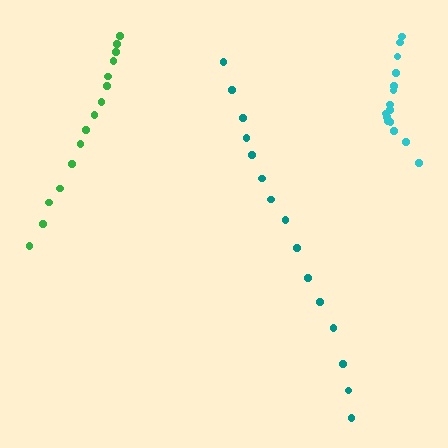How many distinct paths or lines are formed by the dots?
There are 3 distinct paths.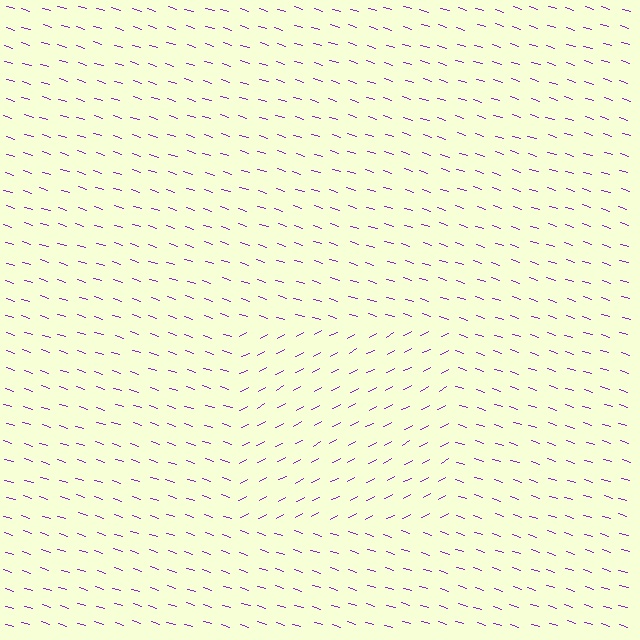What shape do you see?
I see a rectangle.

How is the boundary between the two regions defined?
The boundary is defined purely by a change in line orientation (approximately 45 degrees difference). All lines are the same color and thickness.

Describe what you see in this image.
The image is filled with small purple line segments. A rectangle region in the image has lines oriented differently from the surrounding lines, creating a visible texture boundary.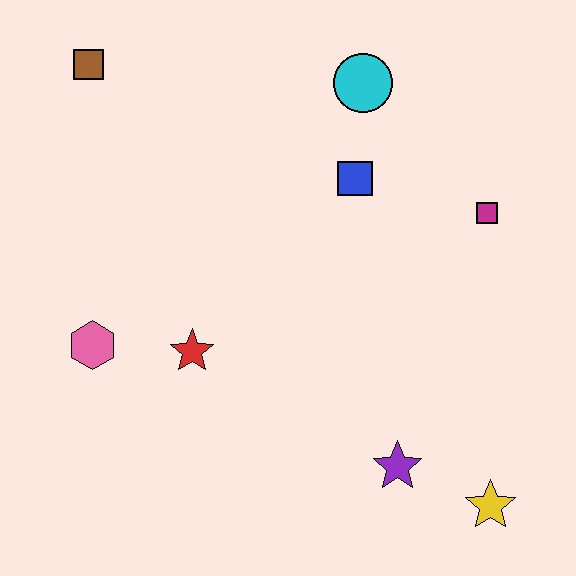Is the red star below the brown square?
Yes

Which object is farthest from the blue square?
The yellow star is farthest from the blue square.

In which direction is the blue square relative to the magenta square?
The blue square is to the left of the magenta square.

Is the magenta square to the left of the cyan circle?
No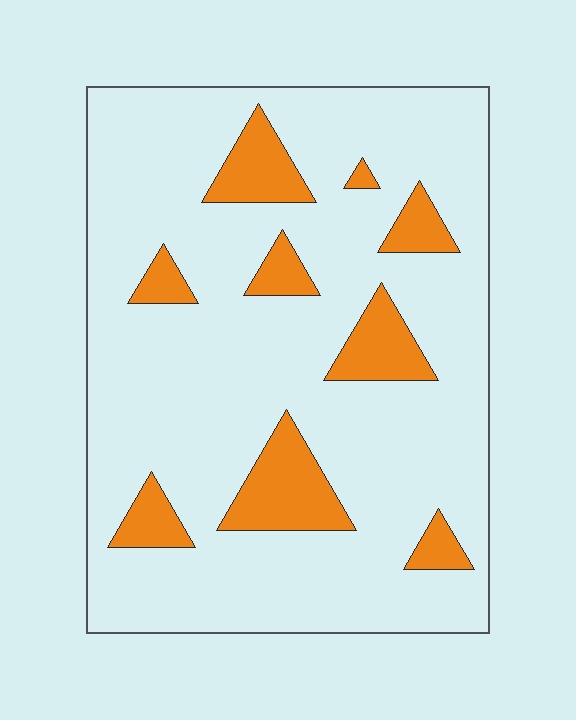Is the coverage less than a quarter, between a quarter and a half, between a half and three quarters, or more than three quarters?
Less than a quarter.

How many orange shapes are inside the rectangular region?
9.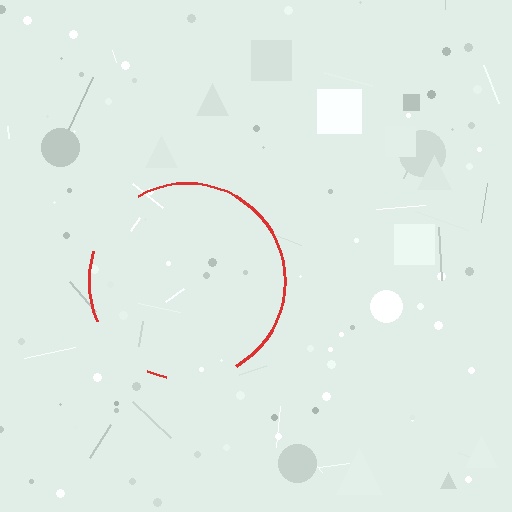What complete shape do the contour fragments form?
The contour fragments form a circle.